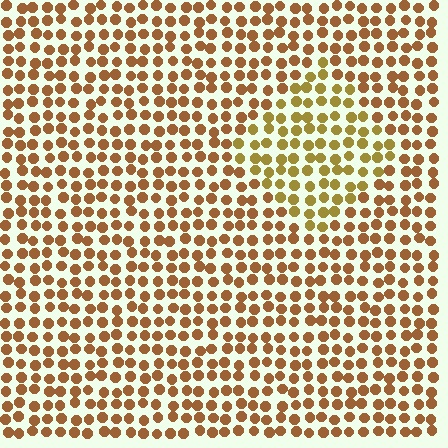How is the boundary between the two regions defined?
The boundary is defined purely by a slight shift in hue (about 26 degrees). Spacing, size, and orientation are identical on both sides.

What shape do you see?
I see a diamond.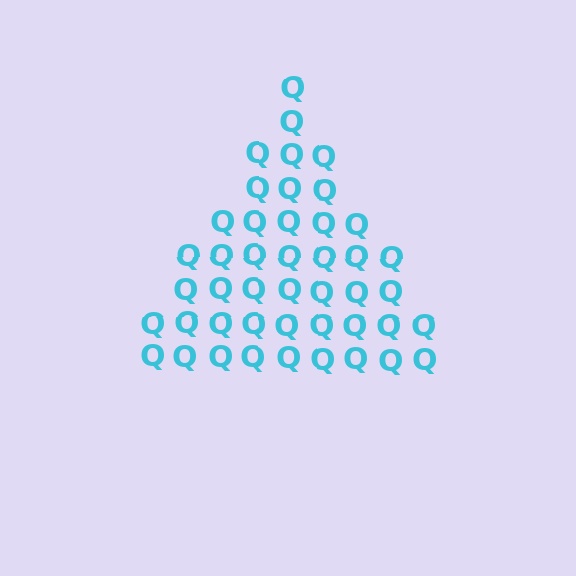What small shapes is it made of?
It is made of small letter Q's.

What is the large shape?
The large shape is a triangle.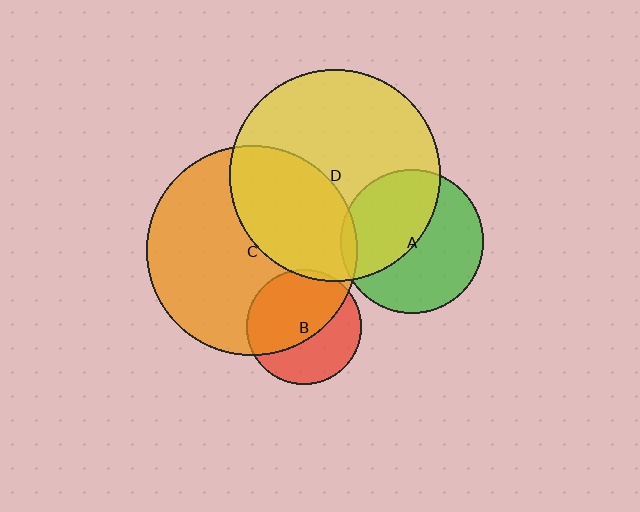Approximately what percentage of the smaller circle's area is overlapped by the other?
Approximately 5%.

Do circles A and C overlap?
Yes.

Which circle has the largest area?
Circle D (yellow).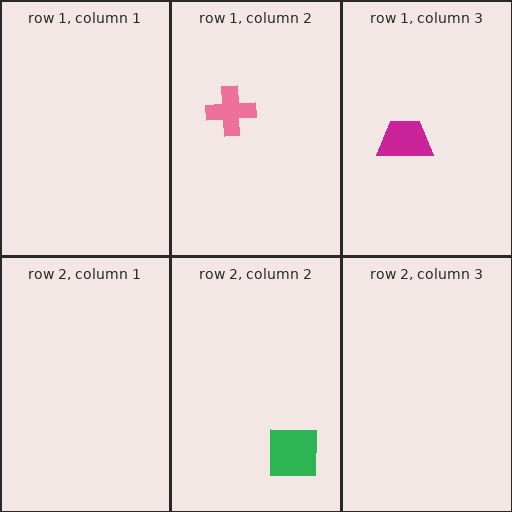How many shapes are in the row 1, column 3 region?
1.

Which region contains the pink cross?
The row 1, column 2 region.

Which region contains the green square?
The row 2, column 2 region.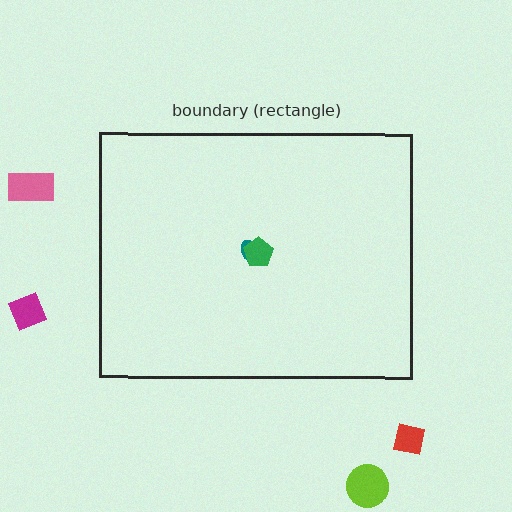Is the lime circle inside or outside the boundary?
Outside.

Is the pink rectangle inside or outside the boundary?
Outside.